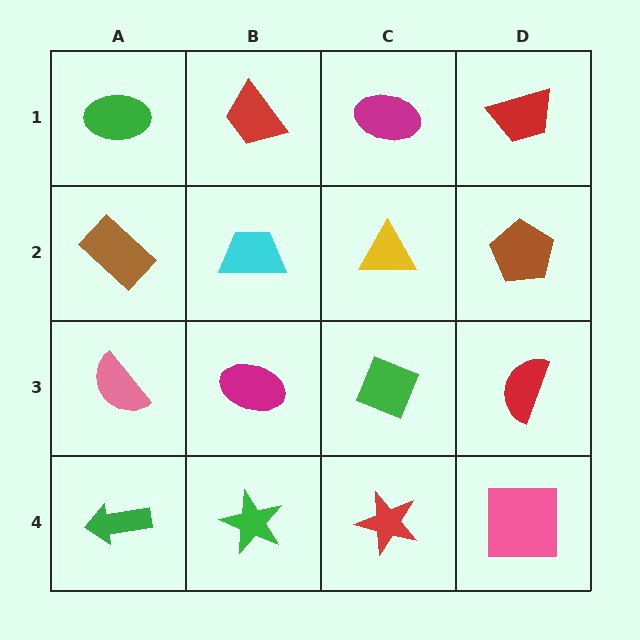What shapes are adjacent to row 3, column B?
A cyan trapezoid (row 2, column B), a green star (row 4, column B), a pink semicircle (row 3, column A), a green diamond (row 3, column C).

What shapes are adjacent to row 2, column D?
A red trapezoid (row 1, column D), a red semicircle (row 3, column D), a yellow triangle (row 2, column C).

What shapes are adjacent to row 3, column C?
A yellow triangle (row 2, column C), a red star (row 4, column C), a magenta ellipse (row 3, column B), a red semicircle (row 3, column D).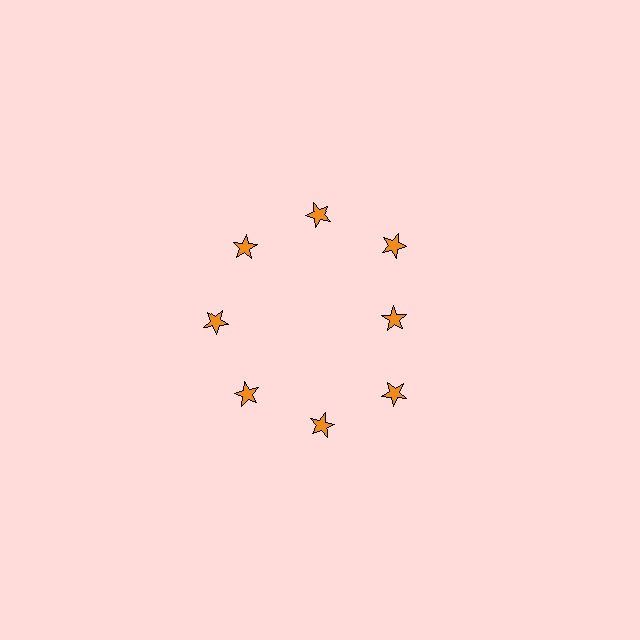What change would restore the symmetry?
The symmetry would be restored by moving it outward, back onto the ring so that all 8 stars sit at equal angles and equal distance from the center.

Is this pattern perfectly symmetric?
No. The 8 orange stars are arranged in a ring, but one element near the 3 o'clock position is pulled inward toward the center, breaking the 8-fold rotational symmetry.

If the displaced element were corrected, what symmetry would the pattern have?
It would have 8-fold rotational symmetry — the pattern would map onto itself every 45 degrees.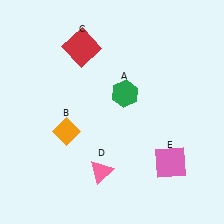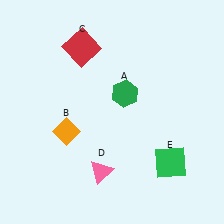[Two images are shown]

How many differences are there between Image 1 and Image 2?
There is 1 difference between the two images.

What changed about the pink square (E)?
In Image 1, E is pink. In Image 2, it changed to green.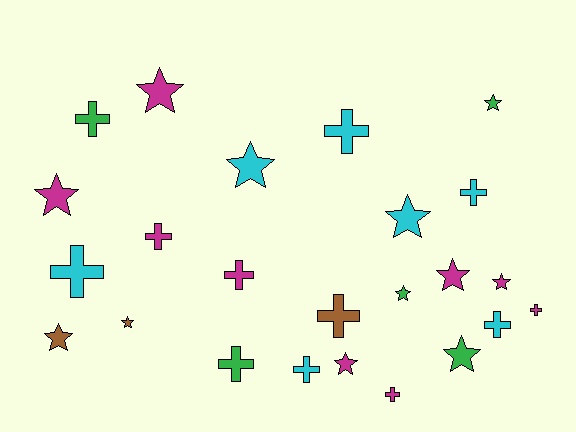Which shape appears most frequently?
Cross, with 12 objects.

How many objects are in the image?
There are 24 objects.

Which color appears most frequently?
Magenta, with 9 objects.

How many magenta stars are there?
There are 5 magenta stars.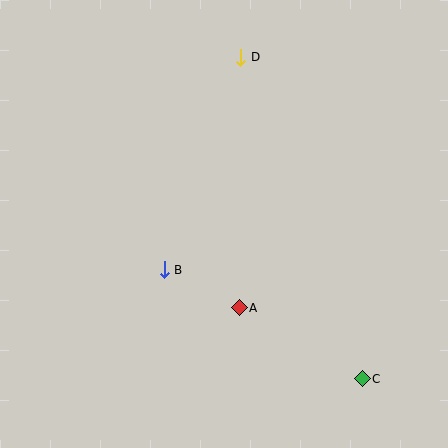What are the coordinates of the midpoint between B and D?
The midpoint between B and D is at (202, 164).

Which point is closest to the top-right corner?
Point D is closest to the top-right corner.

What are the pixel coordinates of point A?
Point A is at (239, 308).